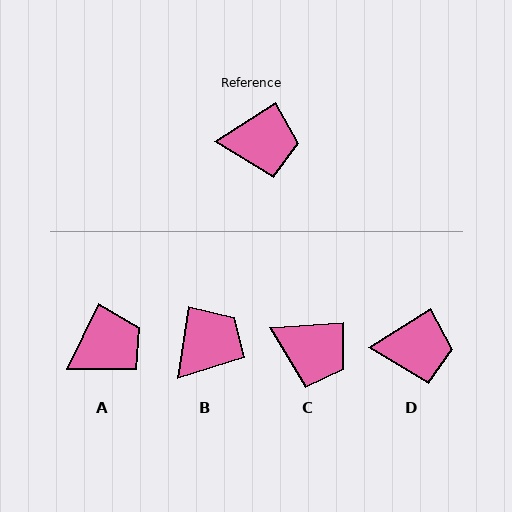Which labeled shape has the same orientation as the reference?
D.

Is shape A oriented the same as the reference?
No, it is off by about 31 degrees.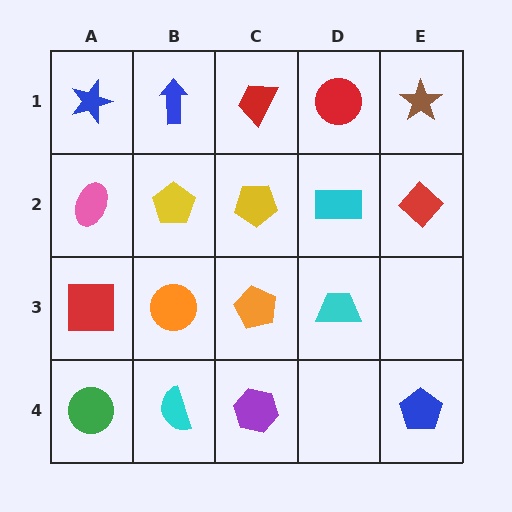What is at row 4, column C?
A purple hexagon.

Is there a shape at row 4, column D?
No, that cell is empty.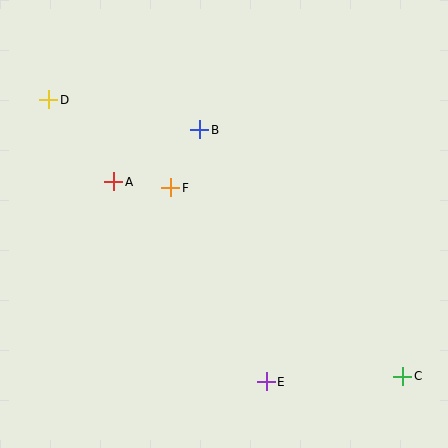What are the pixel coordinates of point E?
Point E is at (266, 382).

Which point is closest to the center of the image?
Point F at (171, 188) is closest to the center.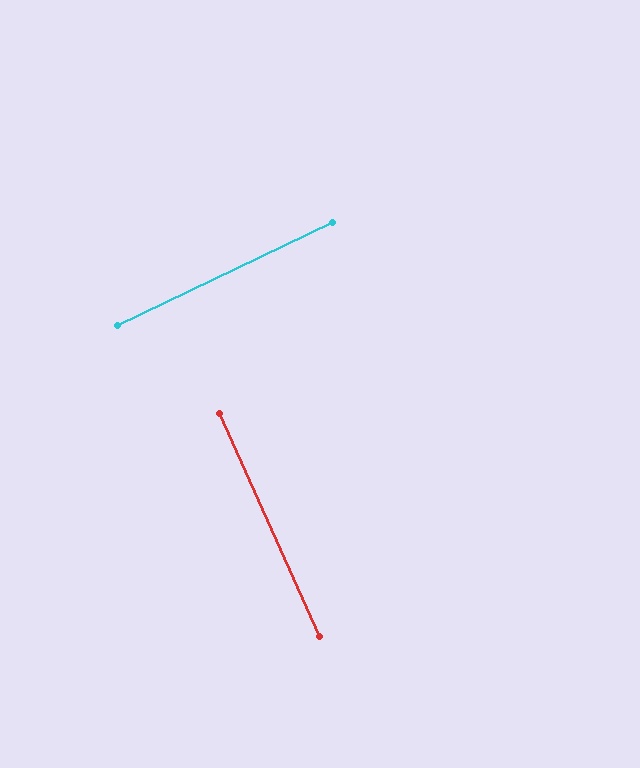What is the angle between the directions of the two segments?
Approximately 89 degrees.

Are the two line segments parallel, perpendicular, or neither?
Perpendicular — they meet at approximately 89°.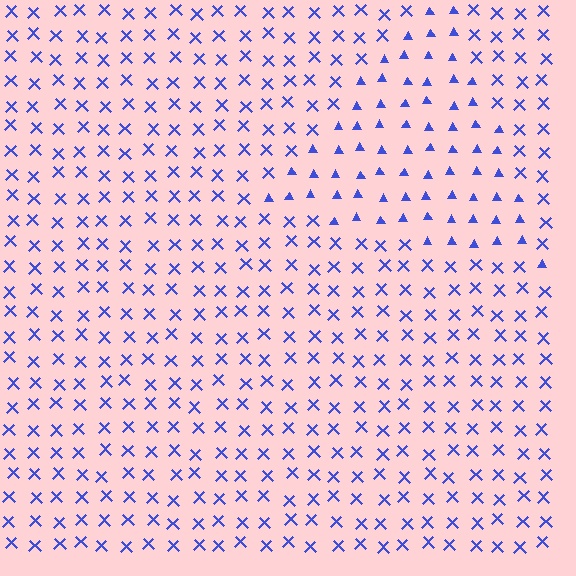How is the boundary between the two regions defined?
The boundary is defined by a change in element shape: triangles inside vs. X marks outside. All elements share the same color and spacing.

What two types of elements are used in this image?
The image uses triangles inside the triangle region and X marks outside it.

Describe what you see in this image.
The image is filled with small blue elements arranged in a uniform grid. A triangle-shaped region contains triangles, while the surrounding area contains X marks. The boundary is defined purely by the change in element shape.